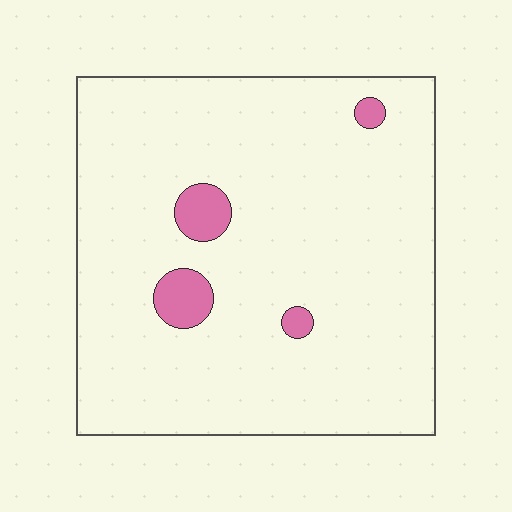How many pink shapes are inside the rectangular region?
4.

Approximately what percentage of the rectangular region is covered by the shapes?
Approximately 5%.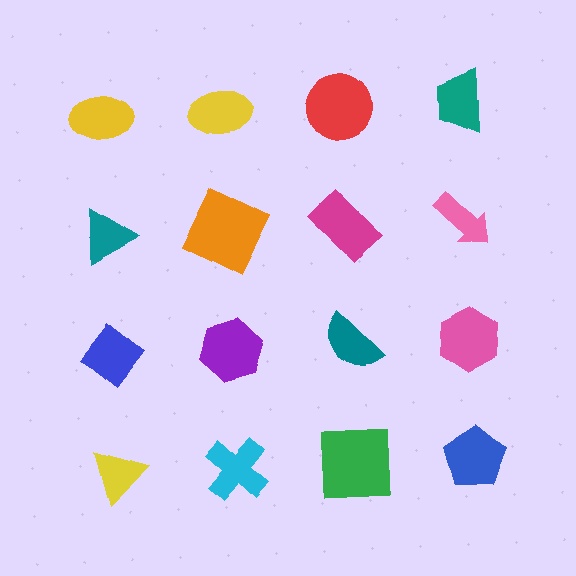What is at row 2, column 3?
A magenta rectangle.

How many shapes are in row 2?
4 shapes.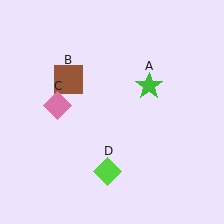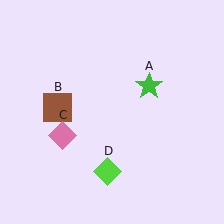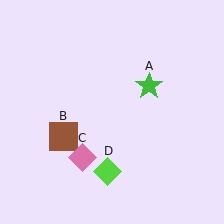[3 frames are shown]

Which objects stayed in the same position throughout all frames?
Green star (object A) and lime diamond (object D) remained stationary.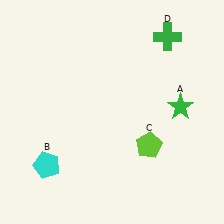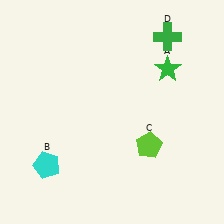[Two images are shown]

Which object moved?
The green star (A) moved up.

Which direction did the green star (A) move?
The green star (A) moved up.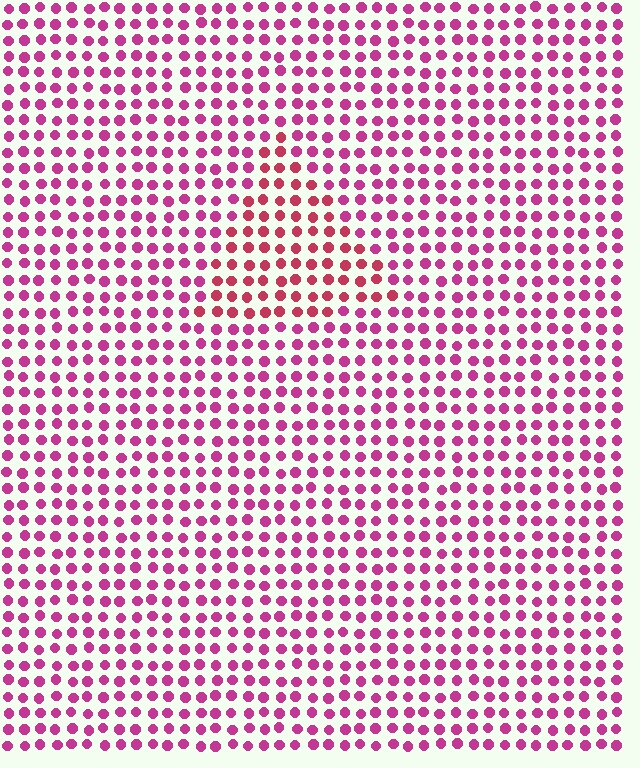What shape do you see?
I see a triangle.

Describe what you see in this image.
The image is filled with small magenta elements in a uniform arrangement. A triangle-shaped region is visible where the elements are tinted to a slightly different hue, forming a subtle color boundary.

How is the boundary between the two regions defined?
The boundary is defined purely by a slight shift in hue (about 25 degrees). Spacing, size, and orientation are identical on both sides.